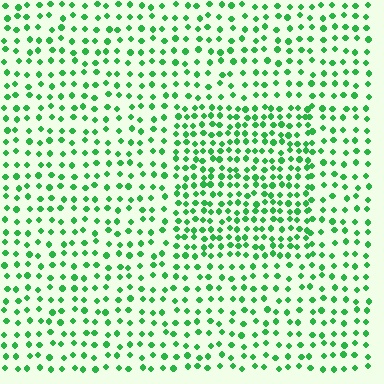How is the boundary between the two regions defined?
The boundary is defined by a change in element density (approximately 1.7x ratio). All elements are the same color, size, and shape.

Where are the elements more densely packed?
The elements are more densely packed inside the rectangle boundary.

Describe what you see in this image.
The image contains small green elements arranged at two different densities. A rectangle-shaped region is visible where the elements are more densely packed than the surrounding area.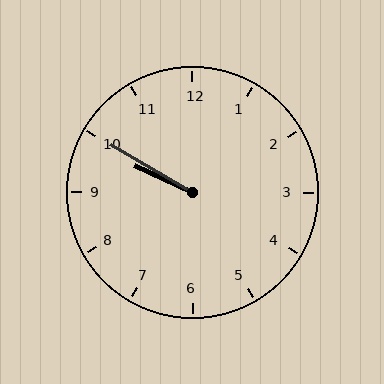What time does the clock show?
9:50.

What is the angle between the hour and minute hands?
Approximately 5 degrees.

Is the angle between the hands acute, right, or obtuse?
It is acute.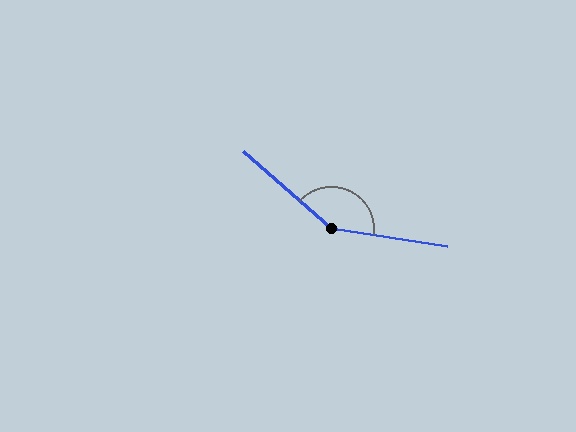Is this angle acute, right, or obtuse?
It is obtuse.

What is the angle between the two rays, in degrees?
Approximately 147 degrees.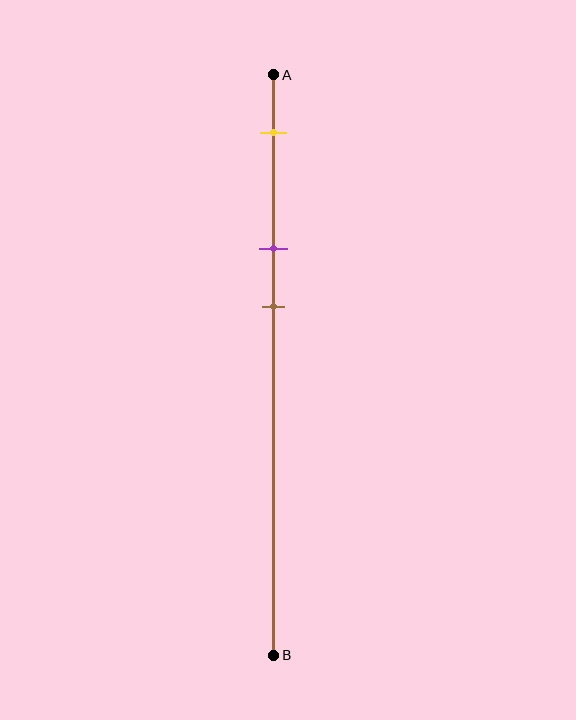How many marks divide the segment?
There are 3 marks dividing the segment.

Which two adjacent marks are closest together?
The purple and brown marks are the closest adjacent pair.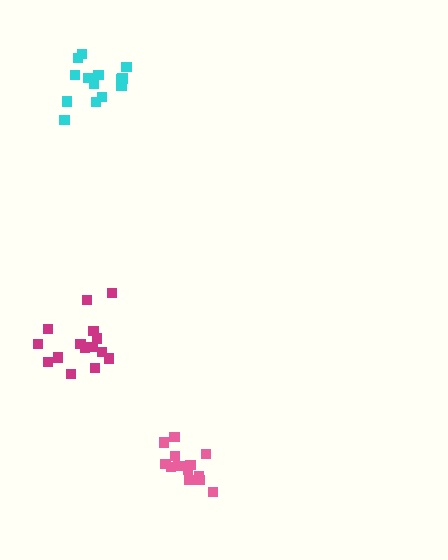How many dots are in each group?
Group 1: 14 dots, Group 2: 16 dots, Group 3: 14 dots (44 total).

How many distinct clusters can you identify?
There are 3 distinct clusters.